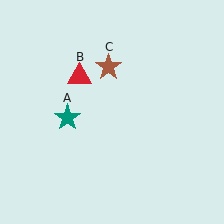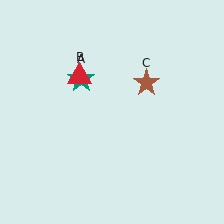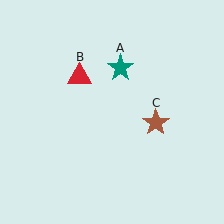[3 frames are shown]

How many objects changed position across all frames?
2 objects changed position: teal star (object A), brown star (object C).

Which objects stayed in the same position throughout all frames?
Red triangle (object B) remained stationary.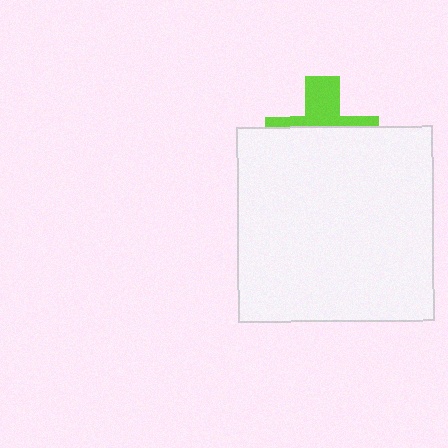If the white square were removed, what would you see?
You would see the complete lime cross.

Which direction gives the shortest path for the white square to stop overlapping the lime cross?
Moving down gives the shortest separation.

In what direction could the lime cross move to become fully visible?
The lime cross could move up. That would shift it out from behind the white square entirely.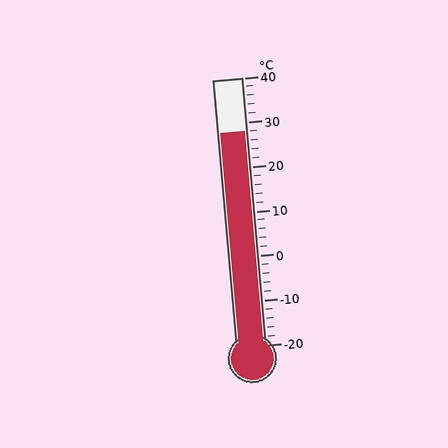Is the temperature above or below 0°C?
The temperature is above 0°C.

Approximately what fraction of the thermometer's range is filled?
The thermometer is filled to approximately 80% of its range.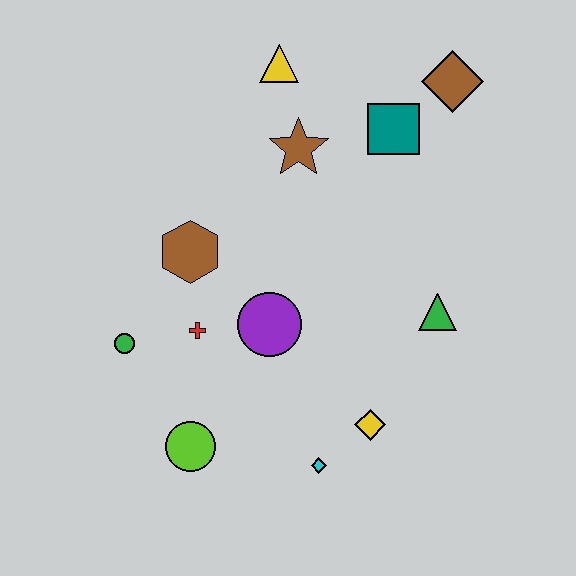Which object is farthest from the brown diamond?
The lime circle is farthest from the brown diamond.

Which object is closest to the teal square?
The brown diamond is closest to the teal square.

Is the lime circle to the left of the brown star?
Yes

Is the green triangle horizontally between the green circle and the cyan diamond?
No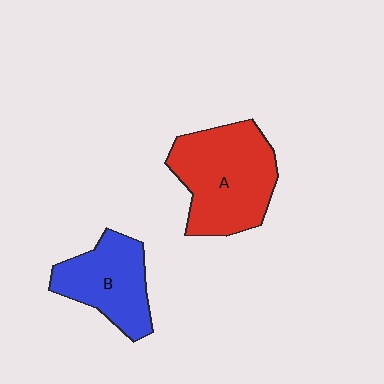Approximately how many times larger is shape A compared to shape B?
Approximately 1.4 times.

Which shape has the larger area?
Shape A (red).